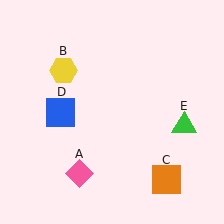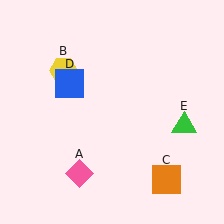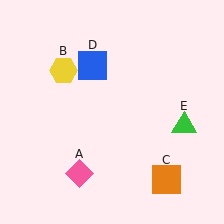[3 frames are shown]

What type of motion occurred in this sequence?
The blue square (object D) rotated clockwise around the center of the scene.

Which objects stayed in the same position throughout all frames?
Pink diamond (object A) and yellow hexagon (object B) and orange square (object C) and green triangle (object E) remained stationary.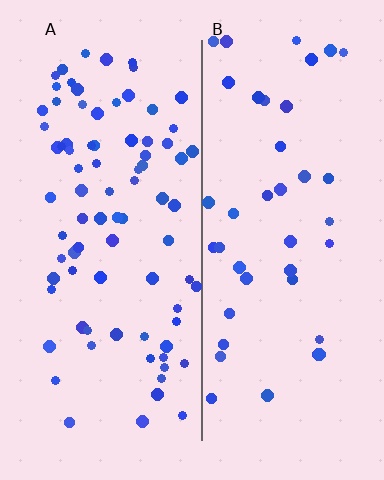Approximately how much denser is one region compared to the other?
Approximately 2.0× — region A over region B.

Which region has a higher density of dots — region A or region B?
A (the left).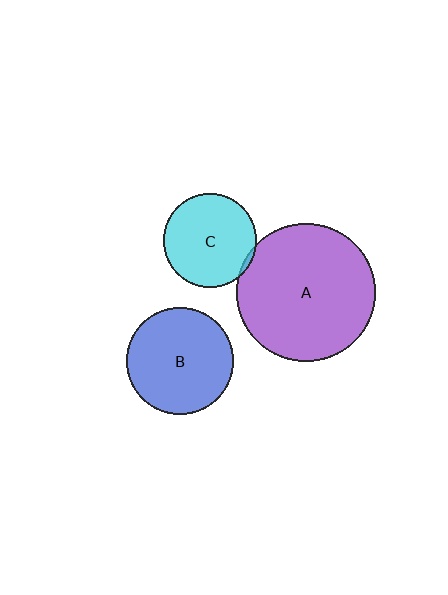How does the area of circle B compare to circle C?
Approximately 1.3 times.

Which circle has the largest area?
Circle A (purple).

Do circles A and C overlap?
Yes.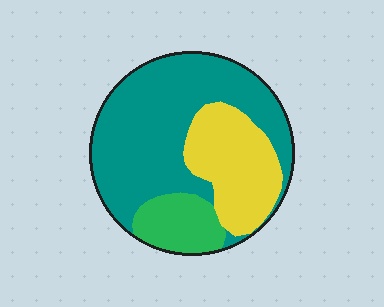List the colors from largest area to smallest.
From largest to smallest: teal, yellow, green.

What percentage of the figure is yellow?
Yellow covers 26% of the figure.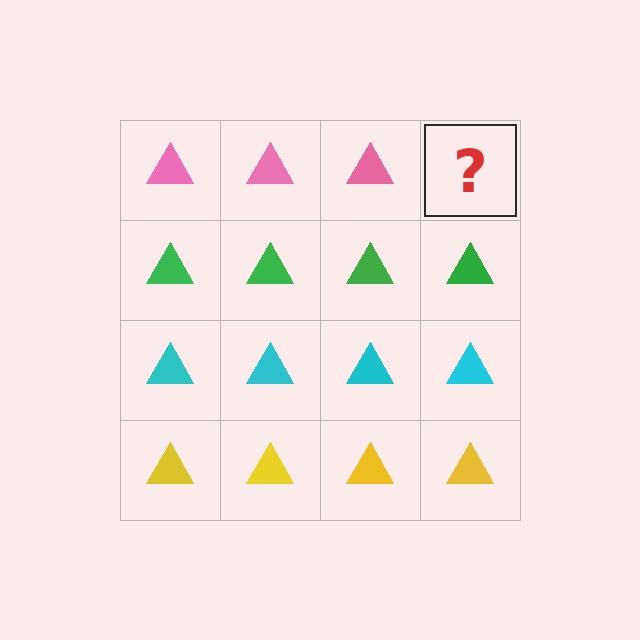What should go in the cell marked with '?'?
The missing cell should contain a pink triangle.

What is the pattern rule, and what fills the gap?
The rule is that each row has a consistent color. The gap should be filled with a pink triangle.